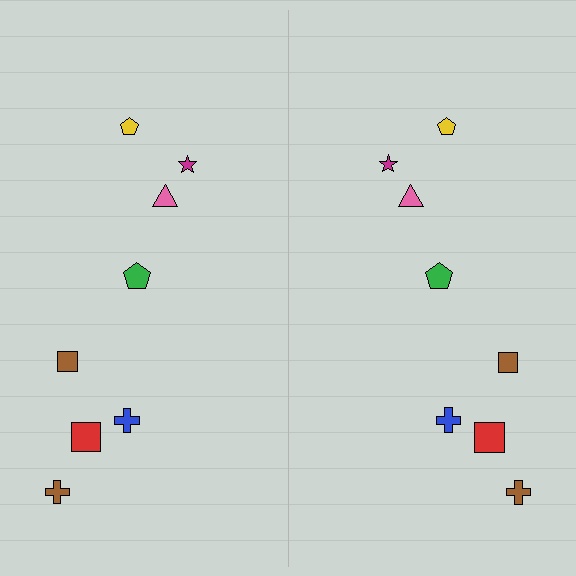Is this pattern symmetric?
Yes, this pattern has bilateral (reflection) symmetry.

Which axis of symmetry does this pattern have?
The pattern has a vertical axis of symmetry running through the center of the image.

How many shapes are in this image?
There are 16 shapes in this image.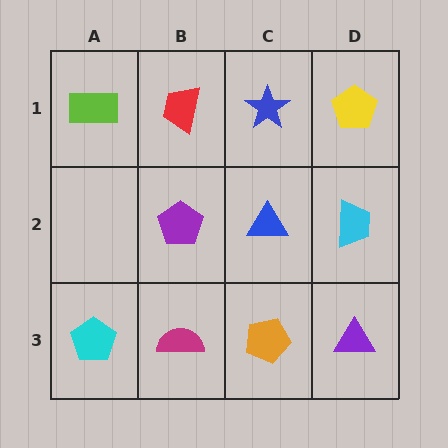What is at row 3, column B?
A magenta semicircle.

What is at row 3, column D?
A purple triangle.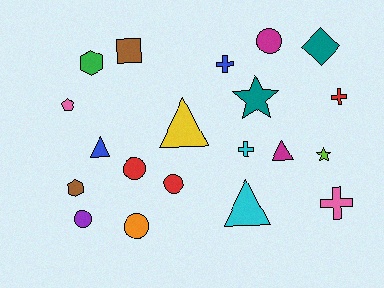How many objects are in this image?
There are 20 objects.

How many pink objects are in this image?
There are 2 pink objects.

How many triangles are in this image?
There are 4 triangles.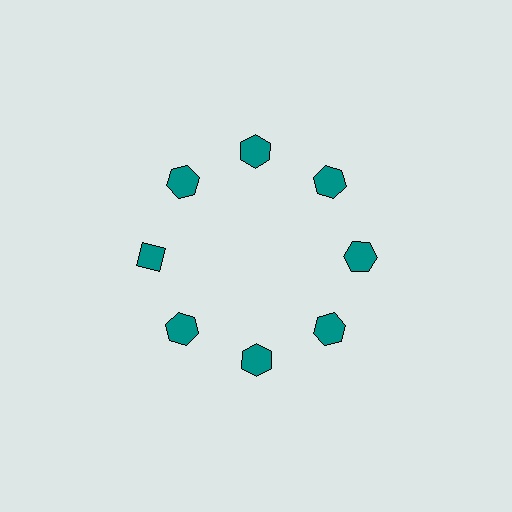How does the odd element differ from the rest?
It has a different shape: diamond instead of hexagon.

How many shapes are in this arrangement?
There are 8 shapes arranged in a ring pattern.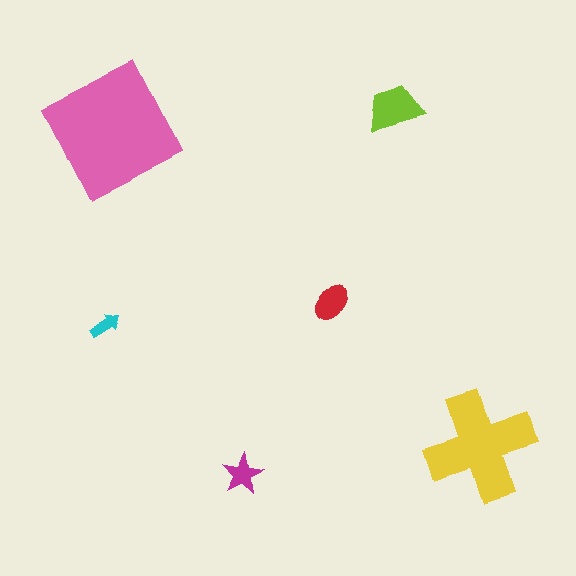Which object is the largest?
The pink square.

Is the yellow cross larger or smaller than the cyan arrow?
Larger.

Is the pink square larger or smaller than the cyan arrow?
Larger.